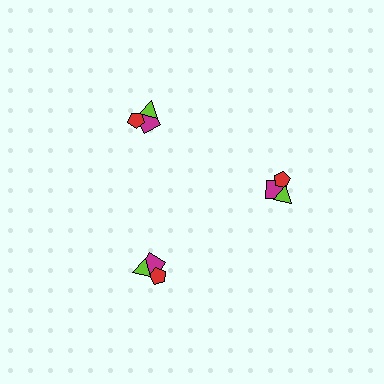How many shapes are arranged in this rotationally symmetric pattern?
There are 9 shapes, arranged in 3 groups of 3.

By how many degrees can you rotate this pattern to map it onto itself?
The pattern maps onto itself every 120 degrees of rotation.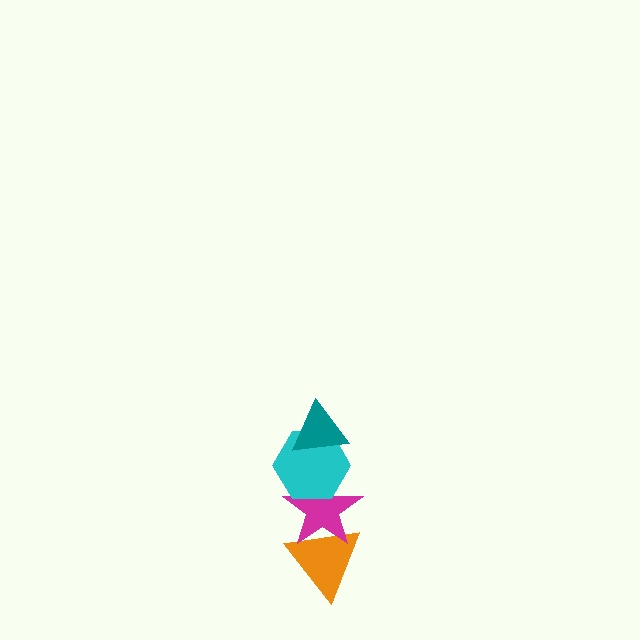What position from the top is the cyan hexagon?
The cyan hexagon is 2nd from the top.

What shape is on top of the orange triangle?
The magenta star is on top of the orange triangle.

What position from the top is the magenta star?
The magenta star is 3rd from the top.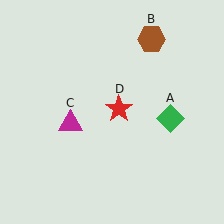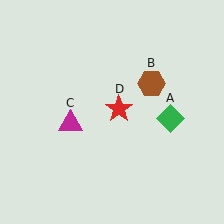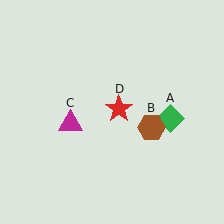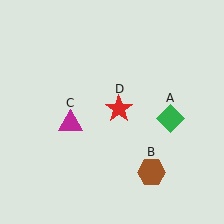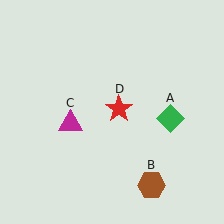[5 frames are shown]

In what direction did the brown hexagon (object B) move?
The brown hexagon (object B) moved down.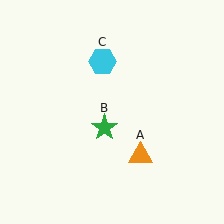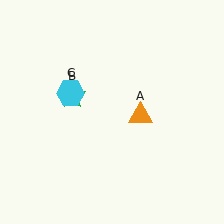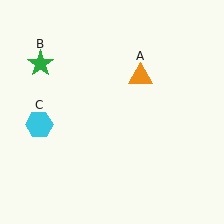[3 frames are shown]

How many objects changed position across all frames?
3 objects changed position: orange triangle (object A), green star (object B), cyan hexagon (object C).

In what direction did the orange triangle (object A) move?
The orange triangle (object A) moved up.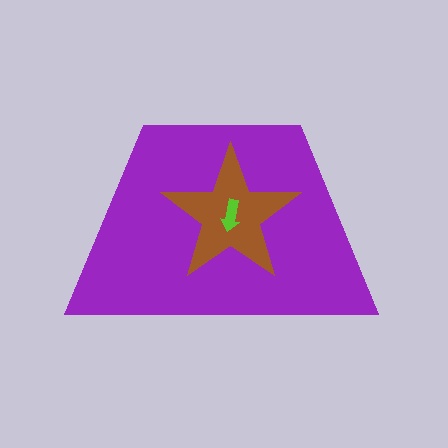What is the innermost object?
The lime arrow.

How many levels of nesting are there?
3.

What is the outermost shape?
The purple trapezoid.